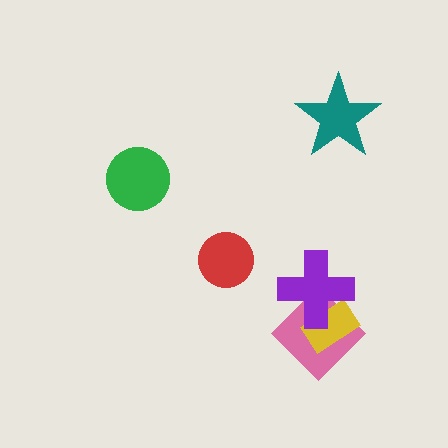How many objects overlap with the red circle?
0 objects overlap with the red circle.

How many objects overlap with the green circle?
0 objects overlap with the green circle.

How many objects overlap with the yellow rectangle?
2 objects overlap with the yellow rectangle.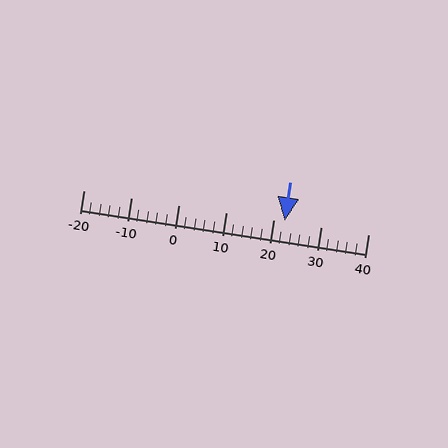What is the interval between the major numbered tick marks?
The major tick marks are spaced 10 units apart.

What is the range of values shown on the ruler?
The ruler shows values from -20 to 40.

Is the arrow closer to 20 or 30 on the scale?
The arrow is closer to 20.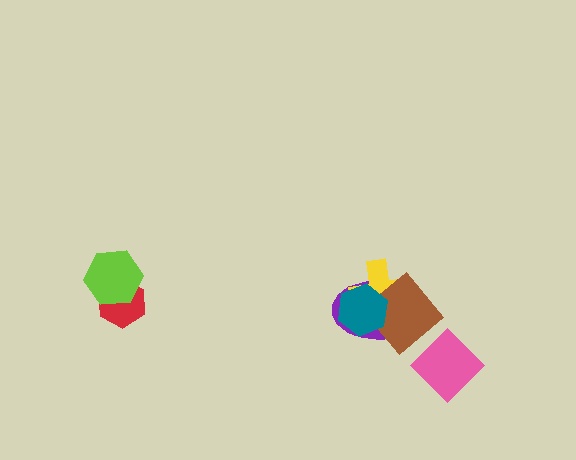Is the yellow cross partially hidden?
Yes, it is partially covered by another shape.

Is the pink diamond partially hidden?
Yes, it is partially covered by another shape.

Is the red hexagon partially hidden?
Yes, it is partially covered by another shape.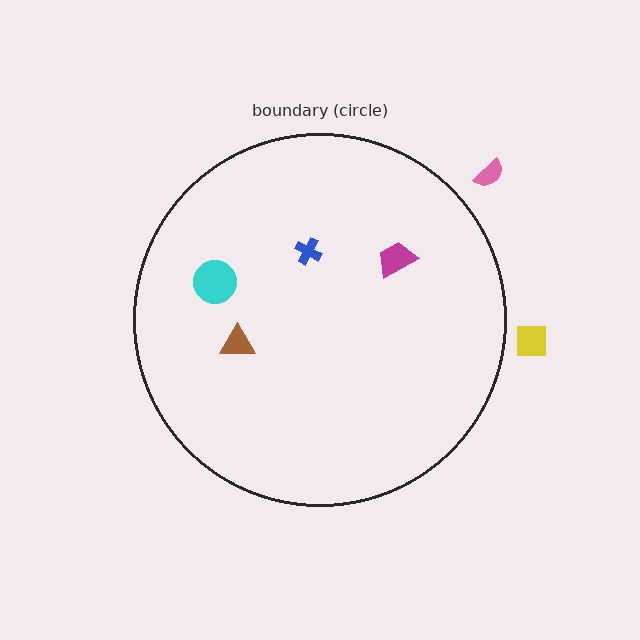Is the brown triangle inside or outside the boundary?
Inside.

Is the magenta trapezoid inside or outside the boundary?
Inside.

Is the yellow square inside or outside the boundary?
Outside.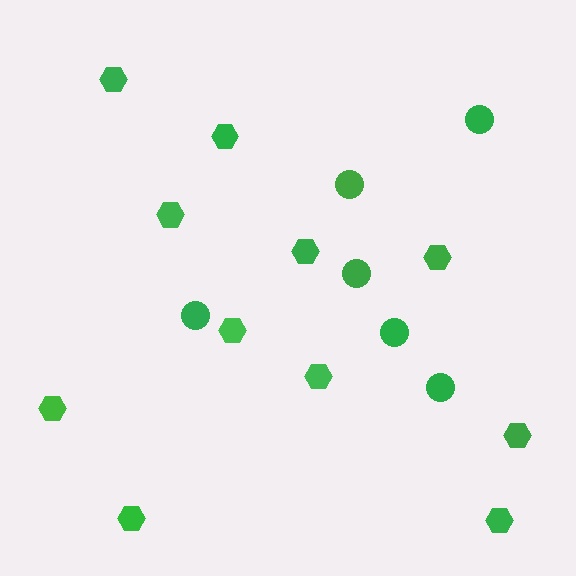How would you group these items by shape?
There are 2 groups: one group of circles (6) and one group of hexagons (11).